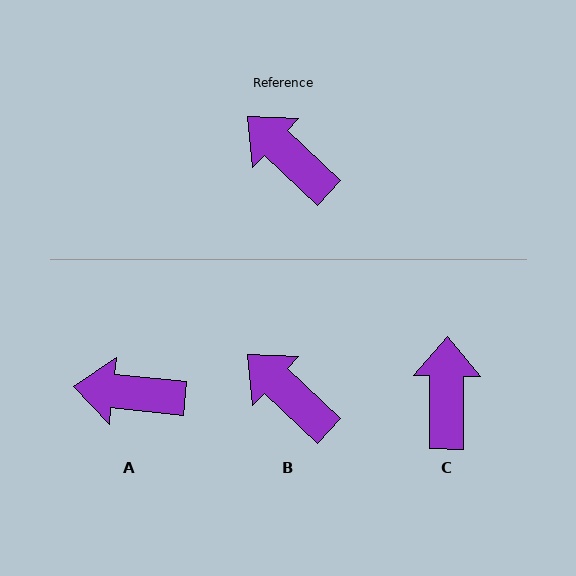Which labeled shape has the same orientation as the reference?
B.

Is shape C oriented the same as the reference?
No, it is off by about 47 degrees.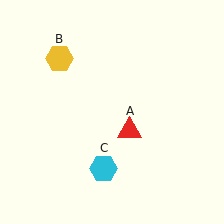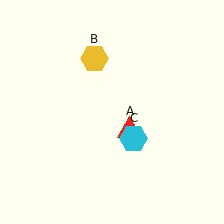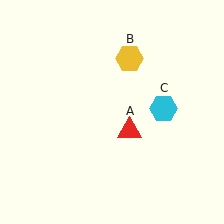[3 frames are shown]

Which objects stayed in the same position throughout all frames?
Red triangle (object A) remained stationary.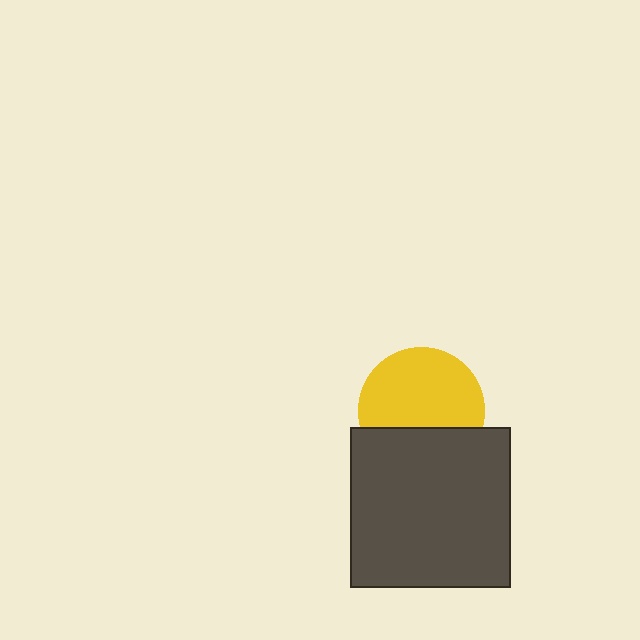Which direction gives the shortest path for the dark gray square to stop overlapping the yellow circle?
Moving down gives the shortest separation.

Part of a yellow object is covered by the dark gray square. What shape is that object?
It is a circle.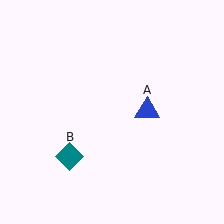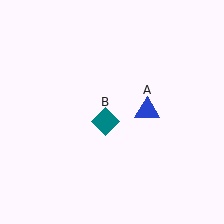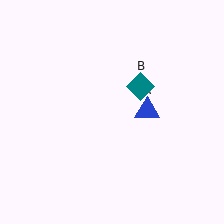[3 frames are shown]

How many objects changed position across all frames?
1 object changed position: teal diamond (object B).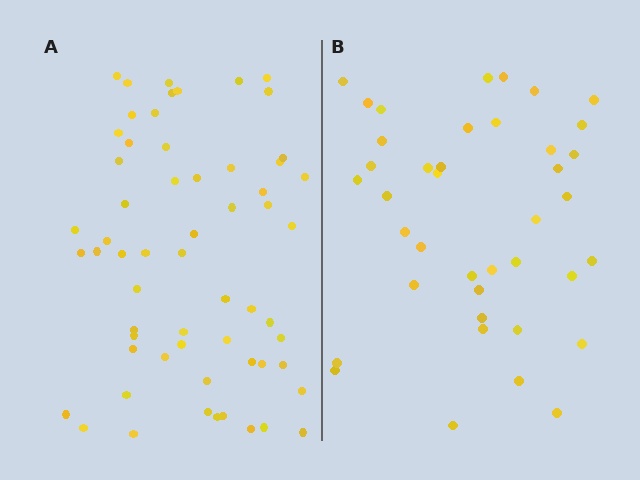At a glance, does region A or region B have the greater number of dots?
Region A (the left region) has more dots.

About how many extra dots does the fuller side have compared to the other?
Region A has approximately 20 more dots than region B.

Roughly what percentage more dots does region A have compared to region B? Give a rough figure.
About 50% more.